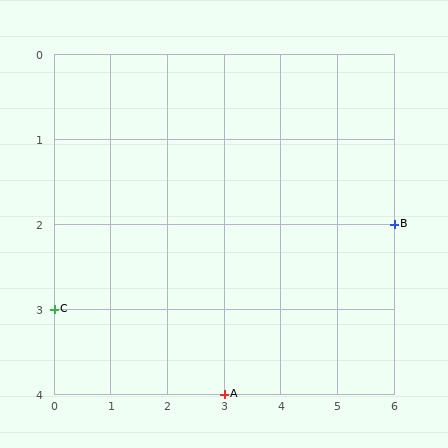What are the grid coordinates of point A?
Point A is at grid coordinates (3, 4).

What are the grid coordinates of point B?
Point B is at grid coordinates (6, 2).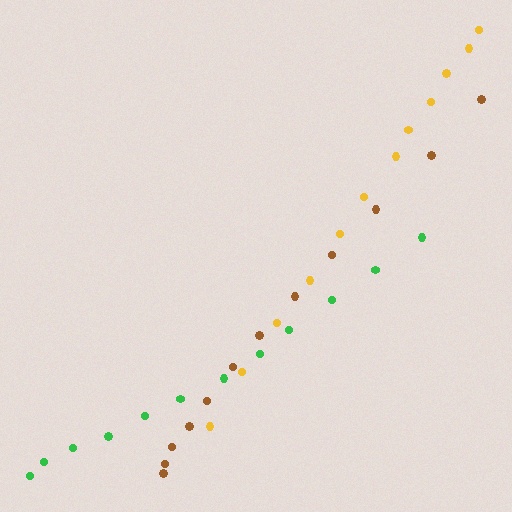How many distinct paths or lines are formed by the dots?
There are 3 distinct paths.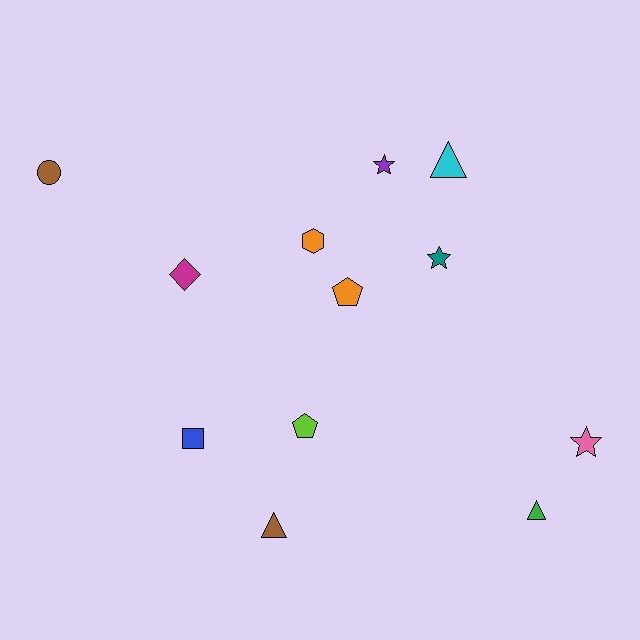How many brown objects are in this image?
There are 2 brown objects.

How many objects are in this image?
There are 12 objects.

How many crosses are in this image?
There are no crosses.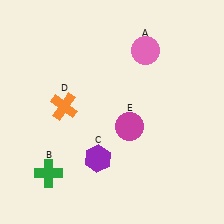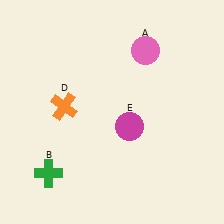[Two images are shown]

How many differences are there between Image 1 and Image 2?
There is 1 difference between the two images.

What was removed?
The purple hexagon (C) was removed in Image 2.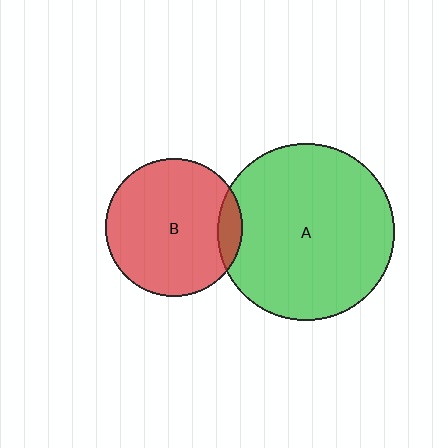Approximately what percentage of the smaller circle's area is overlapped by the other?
Approximately 10%.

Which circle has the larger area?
Circle A (green).